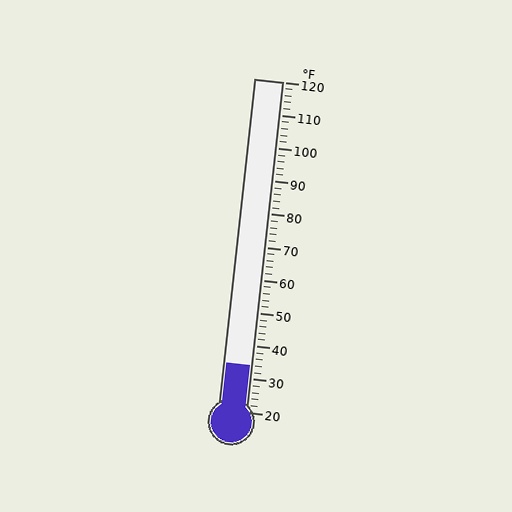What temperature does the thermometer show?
The thermometer shows approximately 34°F.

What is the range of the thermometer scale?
The thermometer scale ranges from 20°F to 120°F.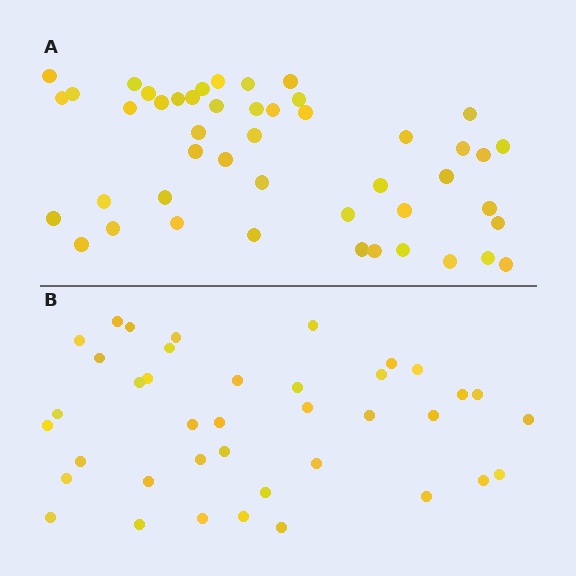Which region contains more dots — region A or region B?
Region A (the top region) has more dots.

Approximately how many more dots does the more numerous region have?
Region A has roughly 8 or so more dots than region B.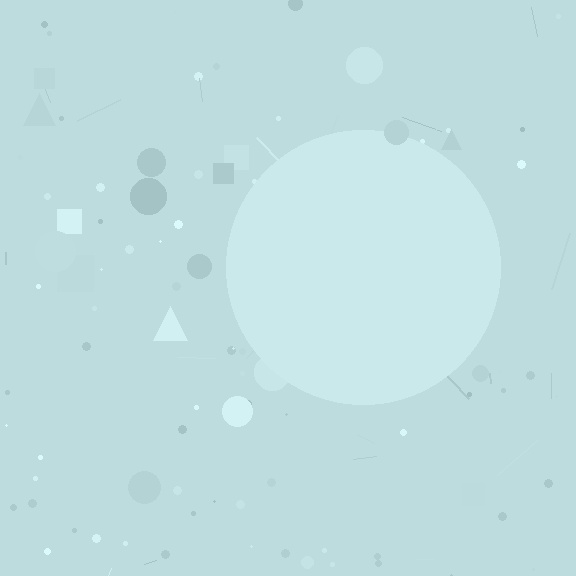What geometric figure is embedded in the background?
A circle is embedded in the background.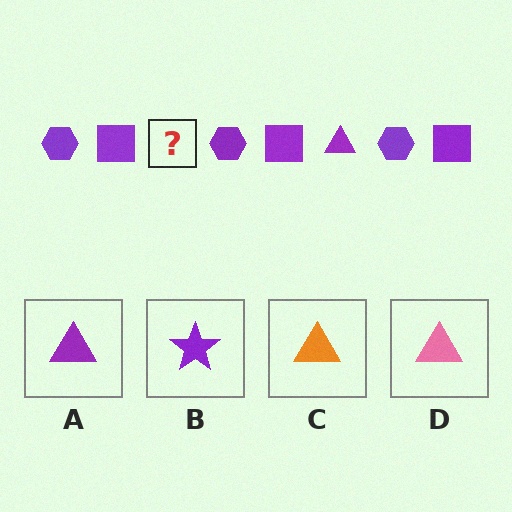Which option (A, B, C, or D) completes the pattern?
A.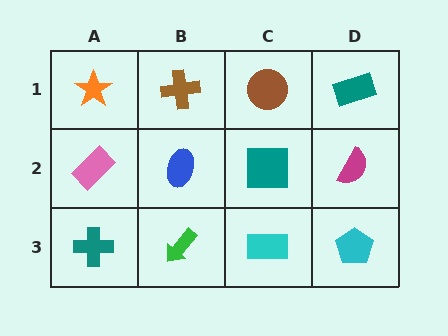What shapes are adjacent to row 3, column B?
A blue ellipse (row 2, column B), a teal cross (row 3, column A), a cyan rectangle (row 3, column C).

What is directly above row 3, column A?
A pink rectangle.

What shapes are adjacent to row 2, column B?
A brown cross (row 1, column B), a green arrow (row 3, column B), a pink rectangle (row 2, column A), a teal square (row 2, column C).